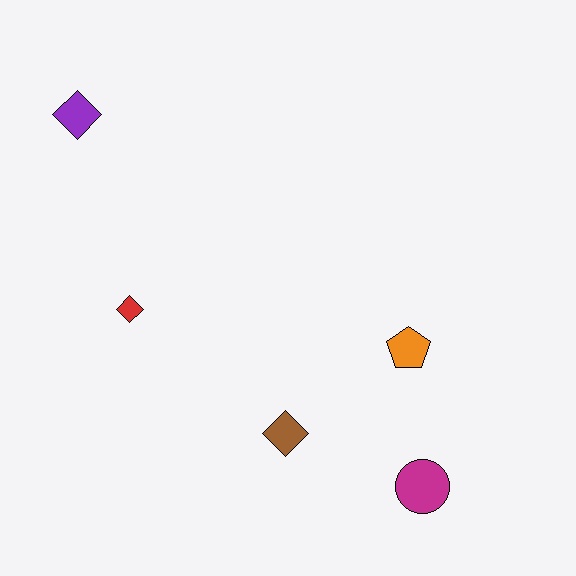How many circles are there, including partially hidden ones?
There is 1 circle.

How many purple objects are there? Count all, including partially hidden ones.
There is 1 purple object.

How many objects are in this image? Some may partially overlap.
There are 5 objects.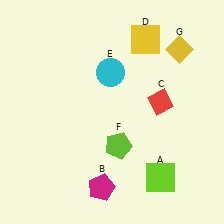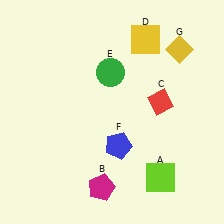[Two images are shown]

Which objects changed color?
E changed from cyan to green. F changed from lime to blue.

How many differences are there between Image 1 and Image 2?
There are 2 differences between the two images.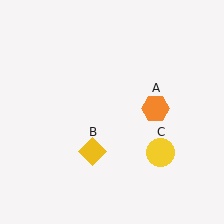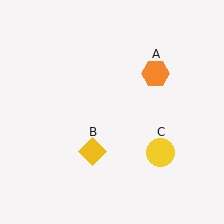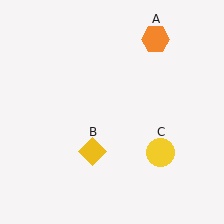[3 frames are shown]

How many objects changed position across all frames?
1 object changed position: orange hexagon (object A).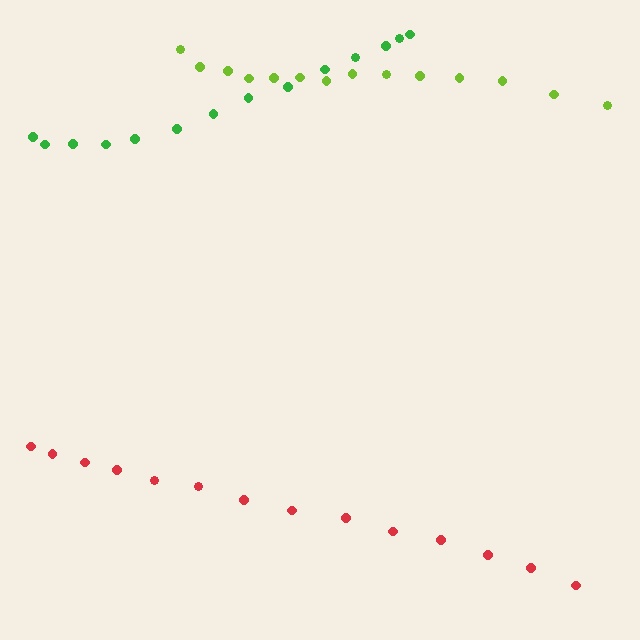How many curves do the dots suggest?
There are 3 distinct paths.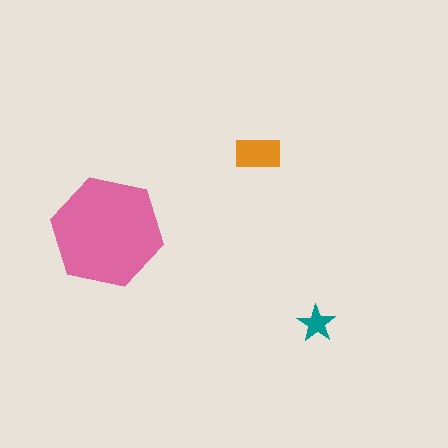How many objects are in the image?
There are 3 objects in the image.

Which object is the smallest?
The teal star.